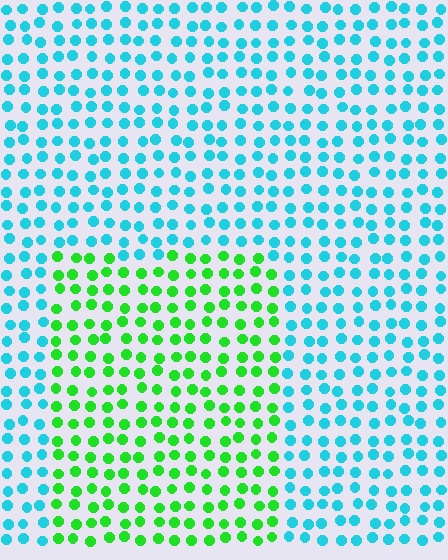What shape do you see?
I see a rectangle.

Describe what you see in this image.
The image is filled with small cyan elements in a uniform arrangement. A rectangle-shaped region is visible where the elements are tinted to a slightly different hue, forming a subtle color boundary.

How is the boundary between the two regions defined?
The boundary is defined purely by a slight shift in hue (about 64 degrees). Spacing, size, and orientation are identical on both sides.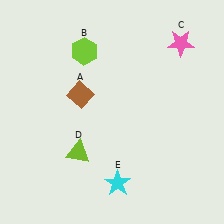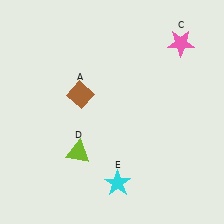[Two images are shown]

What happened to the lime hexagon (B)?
The lime hexagon (B) was removed in Image 2. It was in the top-left area of Image 1.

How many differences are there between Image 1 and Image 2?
There is 1 difference between the two images.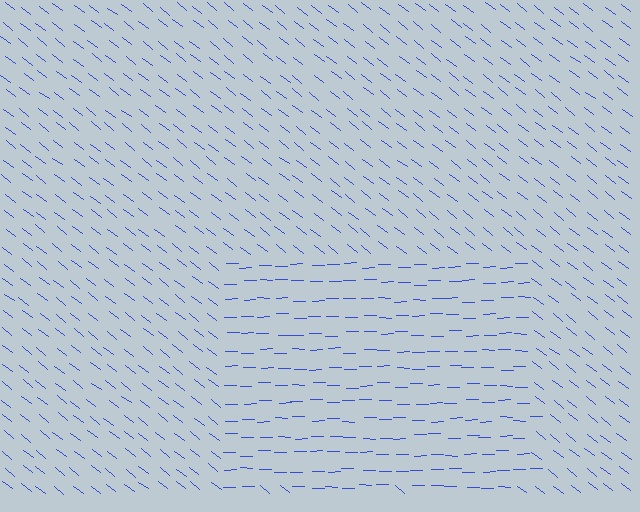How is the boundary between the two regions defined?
The boundary is defined purely by a change in line orientation (approximately 38 degrees difference). All lines are the same color and thickness.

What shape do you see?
I see a rectangle.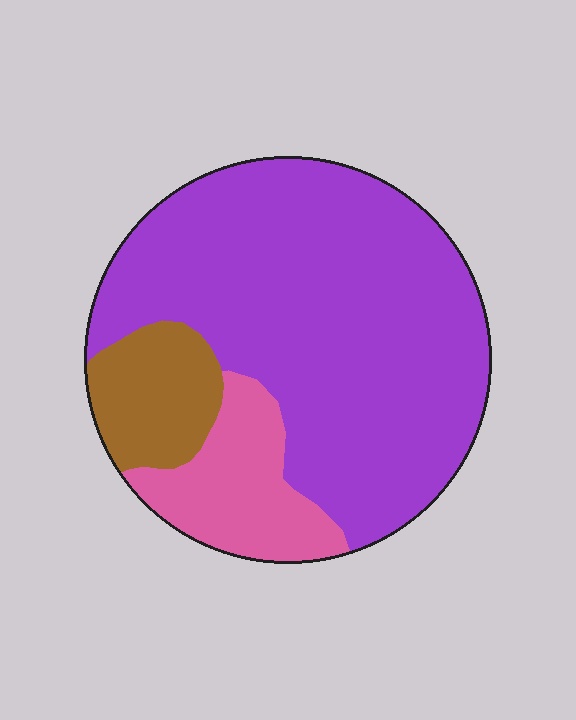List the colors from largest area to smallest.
From largest to smallest: purple, pink, brown.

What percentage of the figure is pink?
Pink covers 16% of the figure.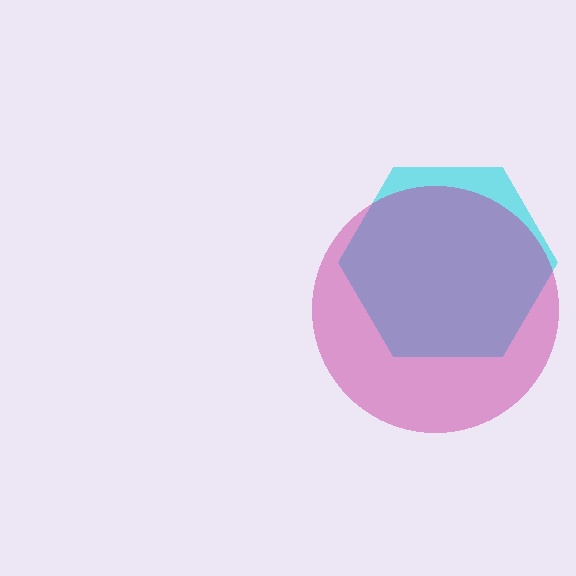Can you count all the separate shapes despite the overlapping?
Yes, there are 2 separate shapes.